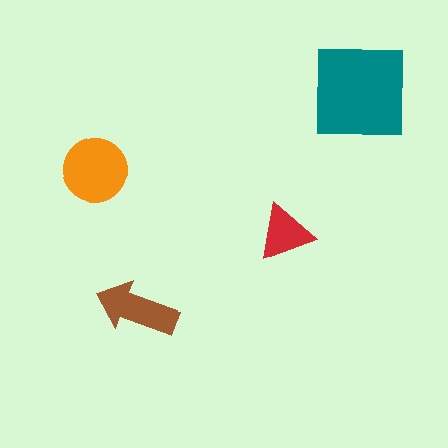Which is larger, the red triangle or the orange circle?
The orange circle.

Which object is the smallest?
The red triangle.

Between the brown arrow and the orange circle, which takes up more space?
The orange circle.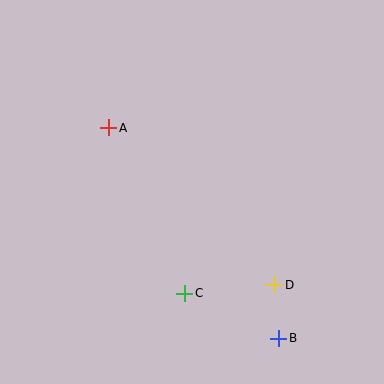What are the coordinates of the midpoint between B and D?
The midpoint between B and D is at (277, 311).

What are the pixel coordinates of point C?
Point C is at (185, 293).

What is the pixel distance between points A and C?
The distance between A and C is 182 pixels.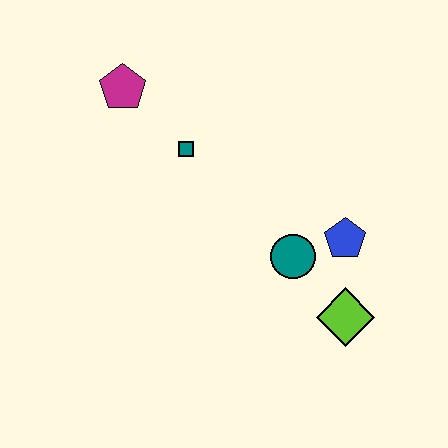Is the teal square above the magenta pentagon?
No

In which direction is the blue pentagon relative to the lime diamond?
The blue pentagon is above the lime diamond.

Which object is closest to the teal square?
The magenta pentagon is closest to the teal square.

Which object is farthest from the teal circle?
The magenta pentagon is farthest from the teal circle.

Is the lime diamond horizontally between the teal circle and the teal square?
No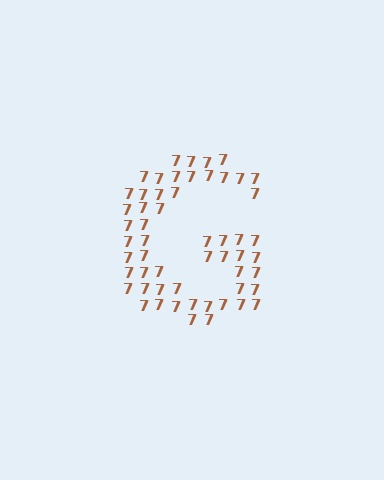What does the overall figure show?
The overall figure shows the letter G.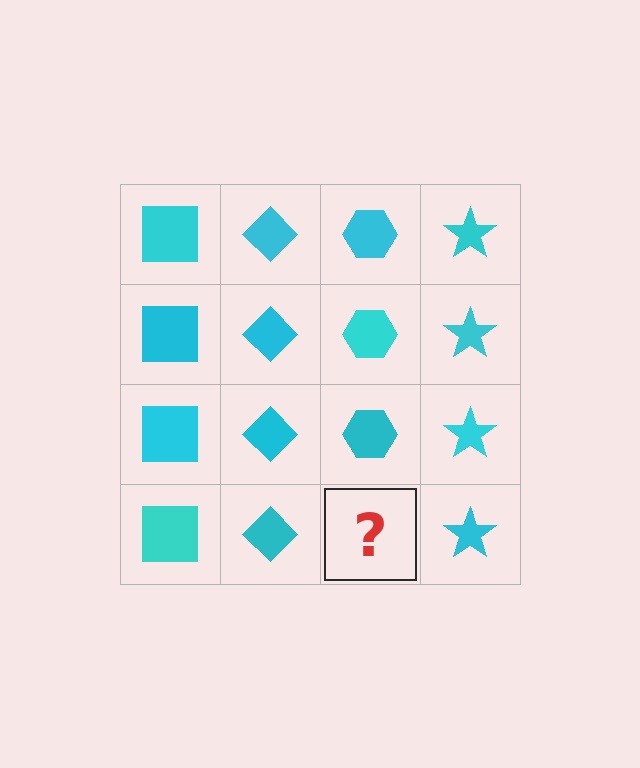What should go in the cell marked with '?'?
The missing cell should contain a cyan hexagon.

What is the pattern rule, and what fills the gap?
The rule is that each column has a consistent shape. The gap should be filled with a cyan hexagon.